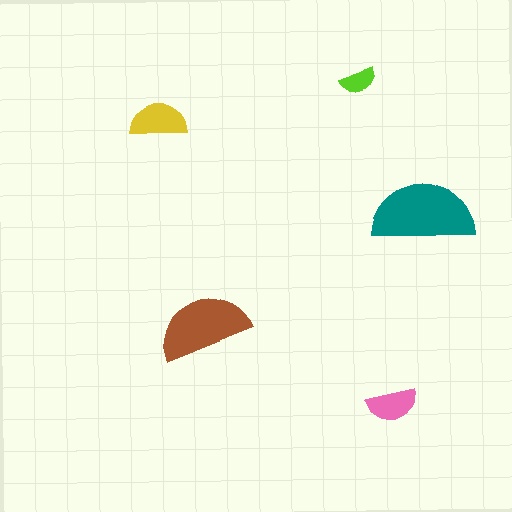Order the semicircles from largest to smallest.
the teal one, the brown one, the yellow one, the pink one, the lime one.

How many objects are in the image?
There are 5 objects in the image.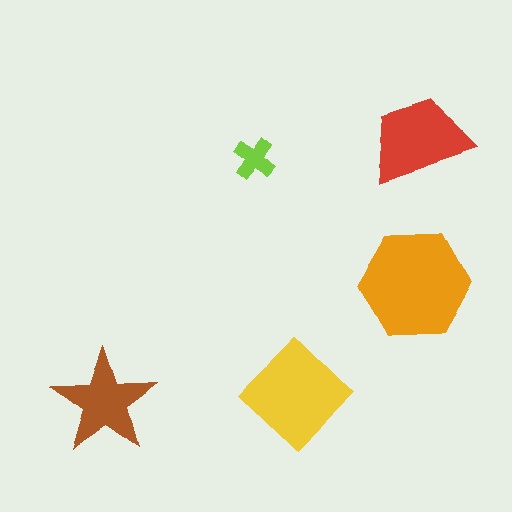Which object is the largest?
The orange hexagon.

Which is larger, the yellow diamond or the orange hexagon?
The orange hexagon.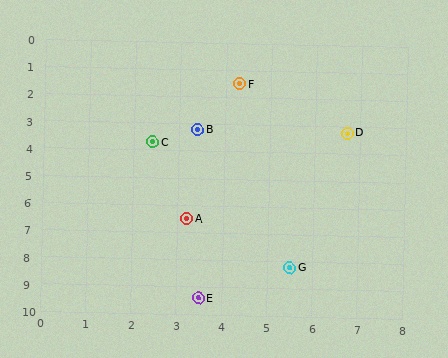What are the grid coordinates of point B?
Point B is at approximately (3.4, 3.2).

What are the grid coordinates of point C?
Point C is at approximately (2.4, 3.7).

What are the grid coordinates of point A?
Point A is at approximately (3.2, 6.5).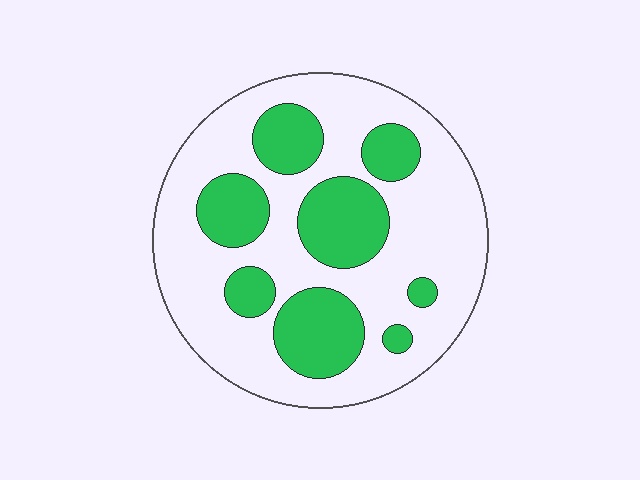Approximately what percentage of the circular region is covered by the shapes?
Approximately 30%.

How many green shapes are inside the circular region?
8.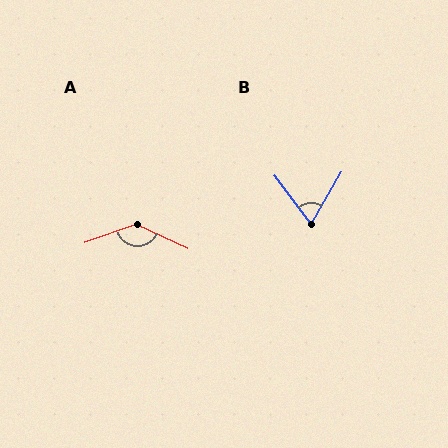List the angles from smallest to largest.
B (68°), A (136°).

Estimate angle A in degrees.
Approximately 136 degrees.